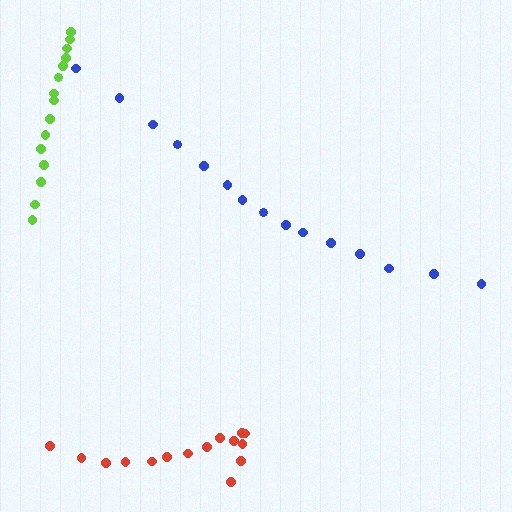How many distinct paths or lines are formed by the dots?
There are 3 distinct paths.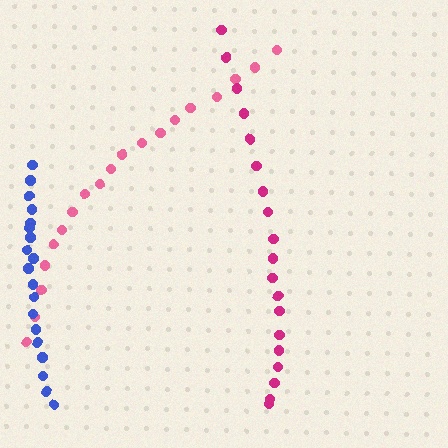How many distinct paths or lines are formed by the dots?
There are 3 distinct paths.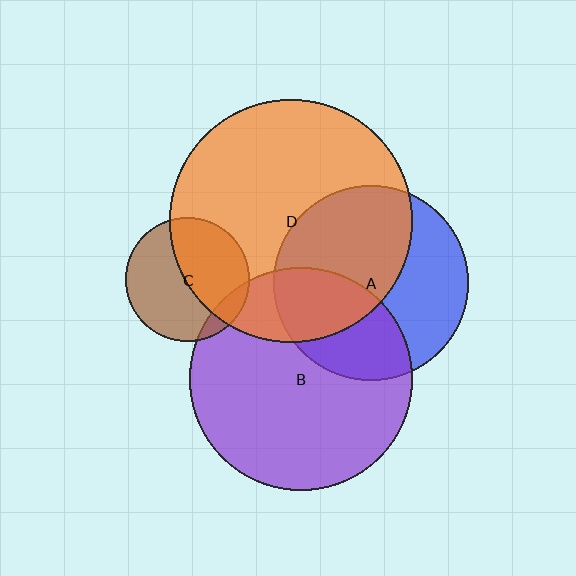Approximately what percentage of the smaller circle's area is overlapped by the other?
Approximately 25%.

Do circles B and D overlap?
Yes.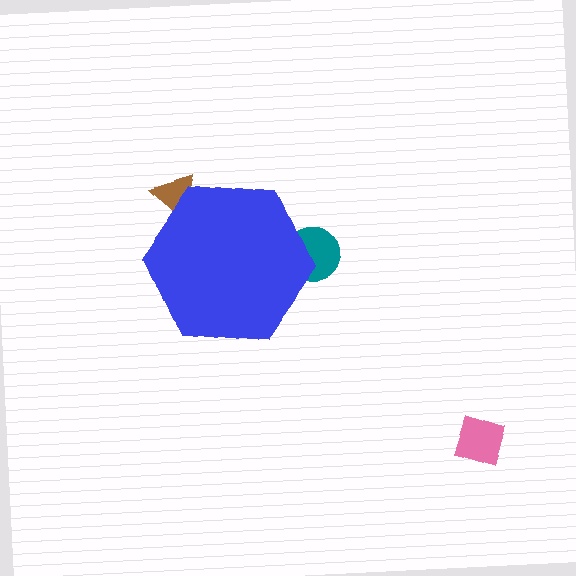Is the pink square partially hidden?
No, the pink square is fully visible.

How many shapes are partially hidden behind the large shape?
2 shapes are partially hidden.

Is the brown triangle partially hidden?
Yes, the brown triangle is partially hidden behind the blue hexagon.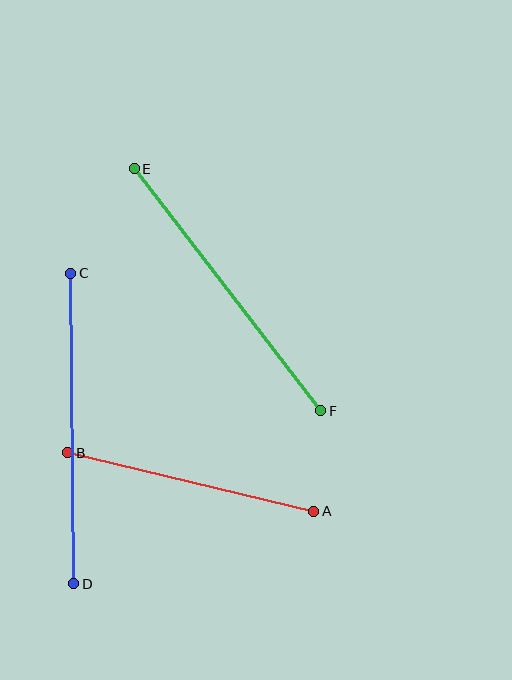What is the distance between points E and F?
The distance is approximately 306 pixels.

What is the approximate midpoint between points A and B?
The midpoint is at approximately (191, 482) pixels.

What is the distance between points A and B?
The distance is approximately 253 pixels.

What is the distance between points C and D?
The distance is approximately 310 pixels.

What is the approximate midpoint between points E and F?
The midpoint is at approximately (227, 290) pixels.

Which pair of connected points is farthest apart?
Points C and D are farthest apart.